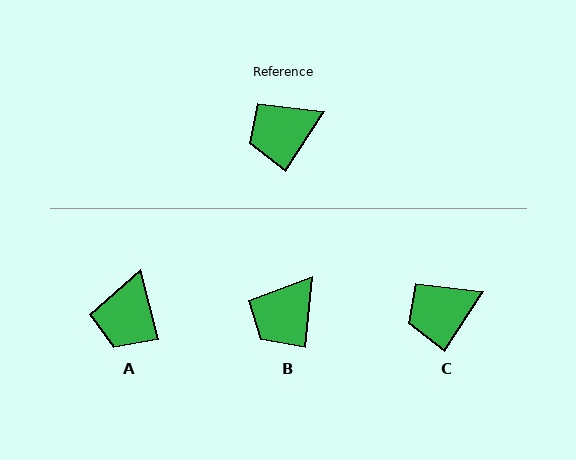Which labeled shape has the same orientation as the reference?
C.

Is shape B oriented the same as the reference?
No, it is off by about 28 degrees.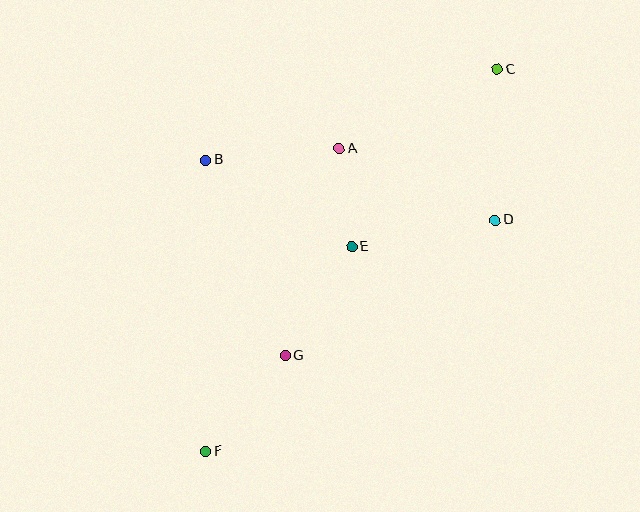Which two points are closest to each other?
Points A and E are closest to each other.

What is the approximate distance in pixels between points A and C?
The distance between A and C is approximately 177 pixels.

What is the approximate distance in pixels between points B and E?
The distance between B and E is approximately 170 pixels.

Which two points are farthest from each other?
Points C and F are farthest from each other.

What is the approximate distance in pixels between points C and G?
The distance between C and G is approximately 356 pixels.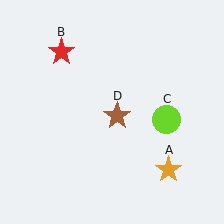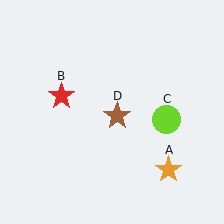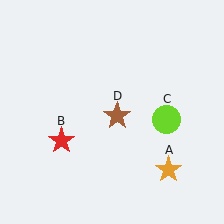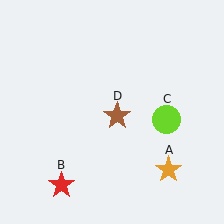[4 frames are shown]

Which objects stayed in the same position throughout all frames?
Orange star (object A) and lime circle (object C) and brown star (object D) remained stationary.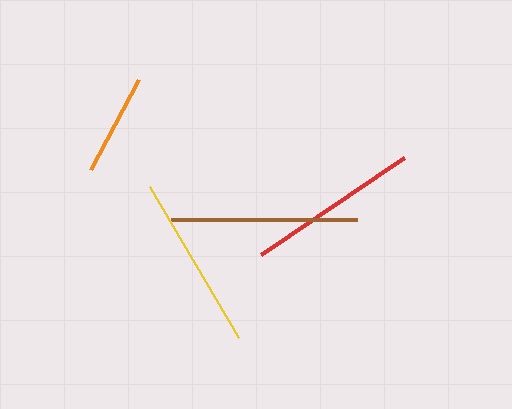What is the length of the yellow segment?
The yellow segment is approximately 176 pixels long.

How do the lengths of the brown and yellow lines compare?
The brown and yellow lines are approximately the same length.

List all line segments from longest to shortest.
From longest to shortest: brown, yellow, red, orange.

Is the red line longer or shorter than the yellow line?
The yellow line is longer than the red line.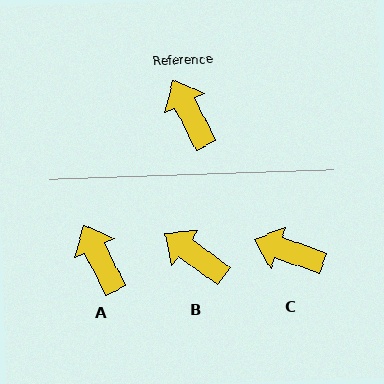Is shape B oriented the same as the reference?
No, it is off by about 27 degrees.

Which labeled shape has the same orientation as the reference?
A.